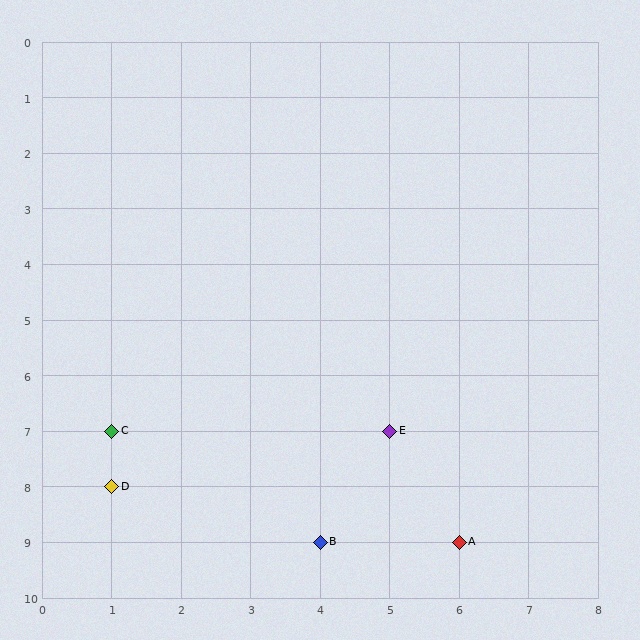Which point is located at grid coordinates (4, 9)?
Point B is at (4, 9).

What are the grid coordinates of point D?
Point D is at grid coordinates (1, 8).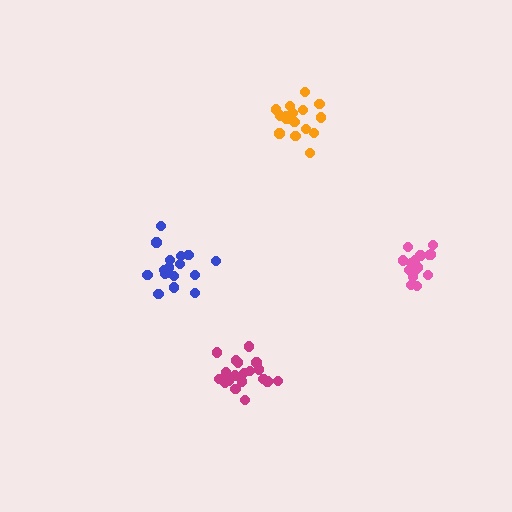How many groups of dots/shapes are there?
There are 4 groups.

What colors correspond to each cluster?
The clusters are colored: blue, pink, magenta, orange.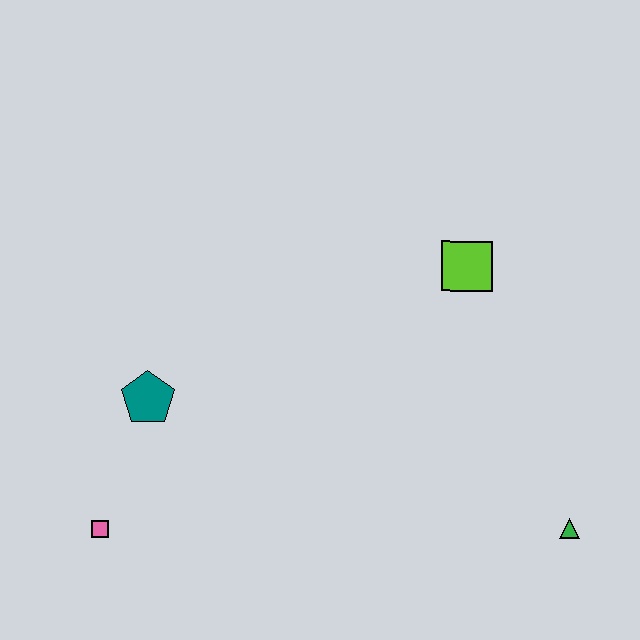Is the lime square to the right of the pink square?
Yes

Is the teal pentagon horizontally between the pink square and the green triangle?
Yes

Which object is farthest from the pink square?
The green triangle is farthest from the pink square.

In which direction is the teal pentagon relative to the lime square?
The teal pentagon is to the left of the lime square.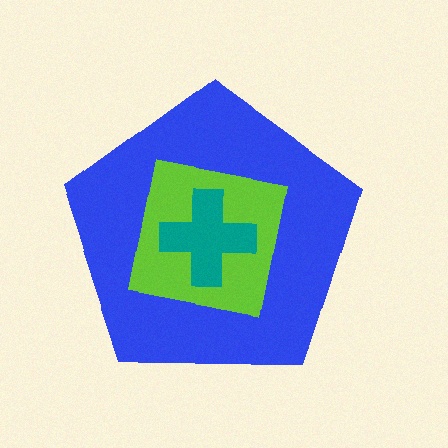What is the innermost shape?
The teal cross.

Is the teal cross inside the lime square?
Yes.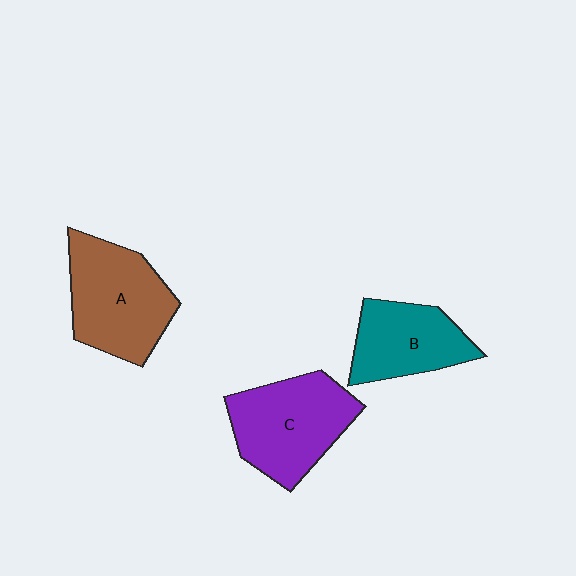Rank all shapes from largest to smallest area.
From largest to smallest: A (brown), C (purple), B (teal).